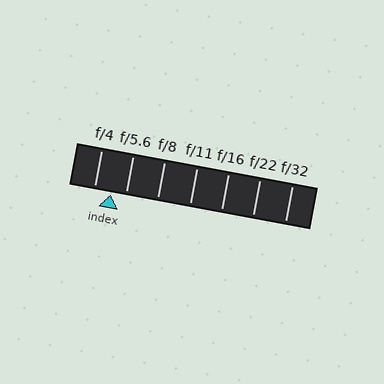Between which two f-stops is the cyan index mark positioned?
The index mark is between f/4 and f/5.6.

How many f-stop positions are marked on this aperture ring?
There are 7 f-stop positions marked.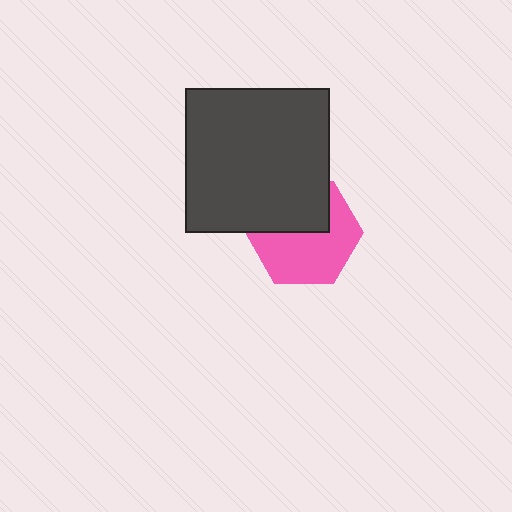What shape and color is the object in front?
The object in front is a dark gray square.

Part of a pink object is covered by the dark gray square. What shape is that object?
It is a hexagon.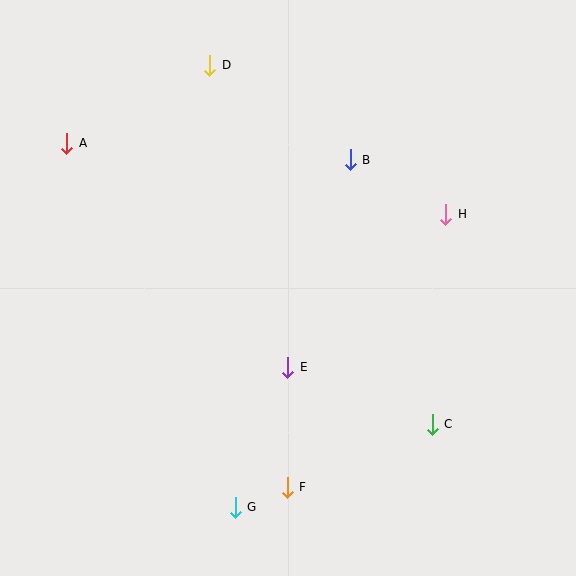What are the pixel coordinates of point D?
Point D is at (210, 65).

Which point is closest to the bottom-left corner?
Point G is closest to the bottom-left corner.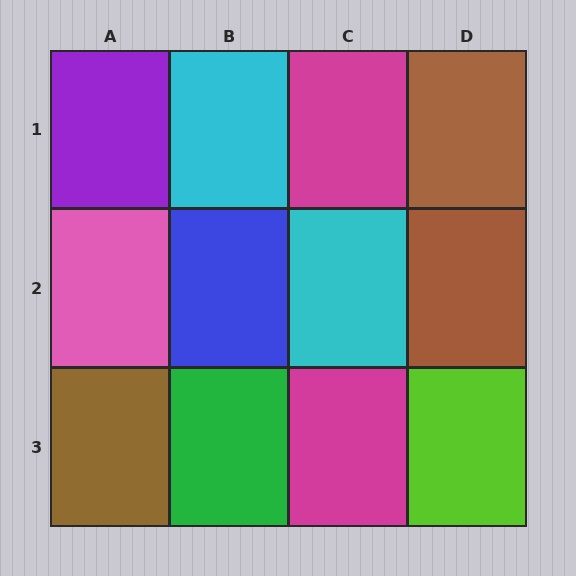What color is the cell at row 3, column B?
Green.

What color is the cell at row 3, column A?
Brown.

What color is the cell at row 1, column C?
Magenta.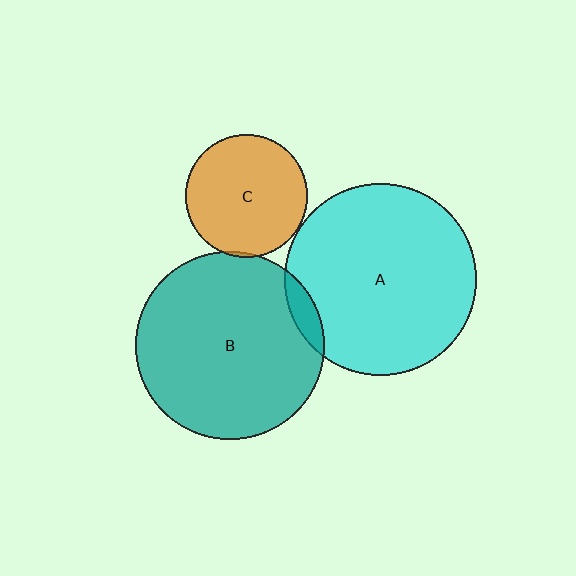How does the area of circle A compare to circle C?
Approximately 2.5 times.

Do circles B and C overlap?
Yes.